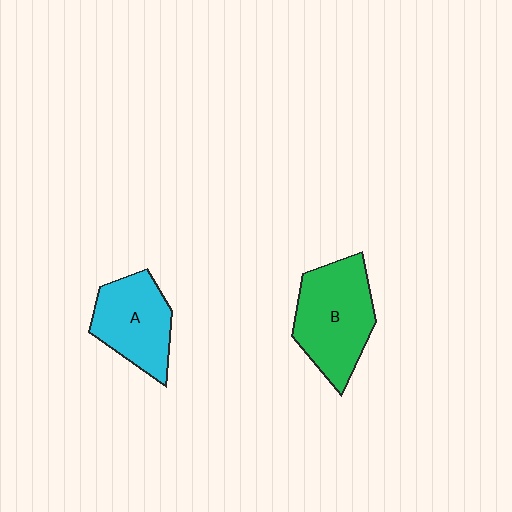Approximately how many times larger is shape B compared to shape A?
Approximately 1.3 times.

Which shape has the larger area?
Shape B (green).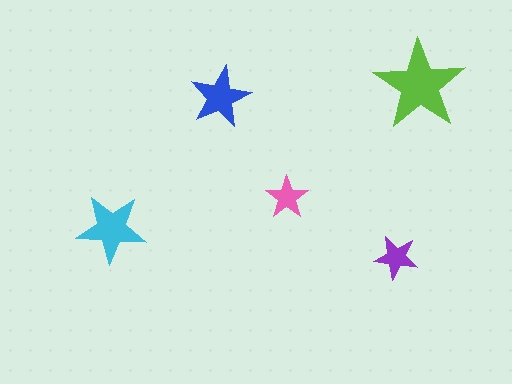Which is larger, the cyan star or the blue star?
The cyan one.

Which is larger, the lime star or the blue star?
The lime one.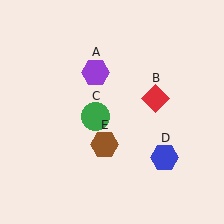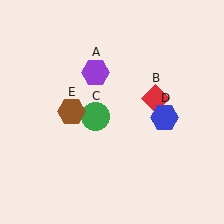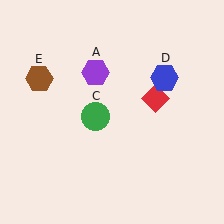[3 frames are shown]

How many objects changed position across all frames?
2 objects changed position: blue hexagon (object D), brown hexagon (object E).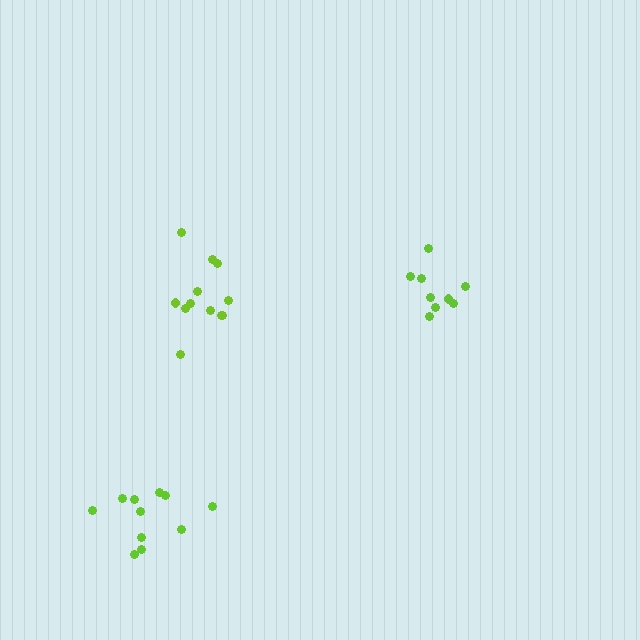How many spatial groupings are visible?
There are 3 spatial groupings.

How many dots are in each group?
Group 1: 12 dots, Group 2: 11 dots, Group 3: 9 dots (32 total).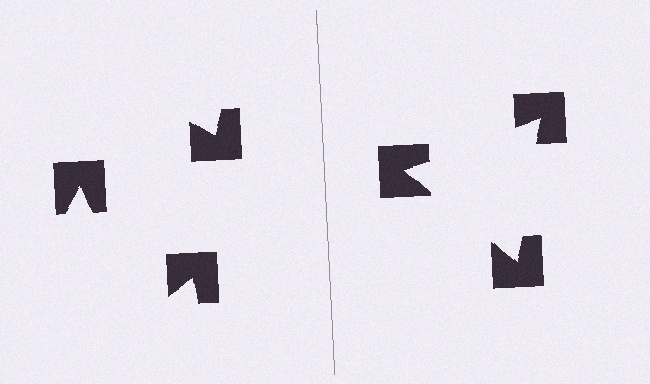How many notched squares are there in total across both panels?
6 — 3 on each side.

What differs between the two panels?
The notched squares are positioned identically on both sides; only the wedge orientations differ. On the right they align to a triangle; on the left they are misaligned.